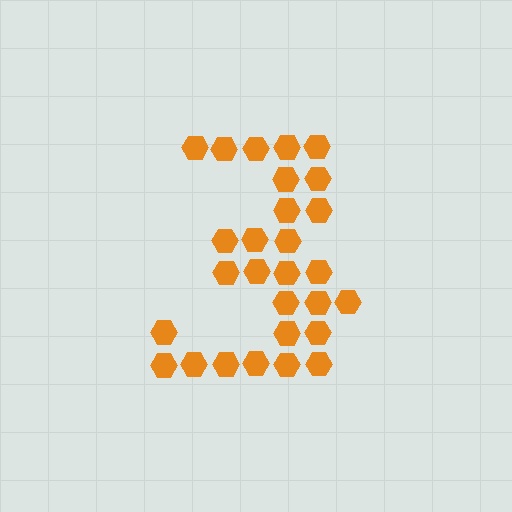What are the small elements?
The small elements are hexagons.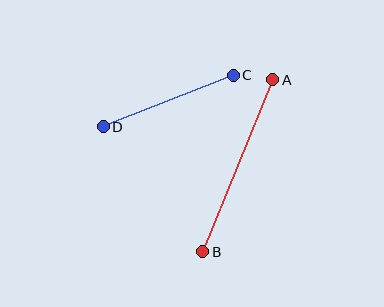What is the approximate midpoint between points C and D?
The midpoint is at approximately (168, 101) pixels.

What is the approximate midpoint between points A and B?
The midpoint is at approximately (238, 166) pixels.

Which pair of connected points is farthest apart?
Points A and B are farthest apart.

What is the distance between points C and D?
The distance is approximately 140 pixels.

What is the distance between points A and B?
The distance is approximately 185 pixels.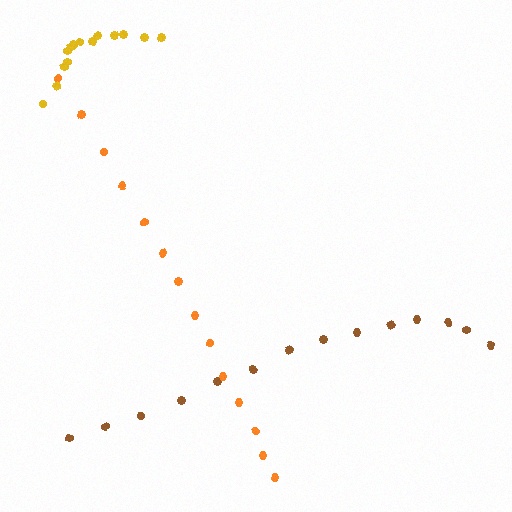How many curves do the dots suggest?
There are 3 distinct paths.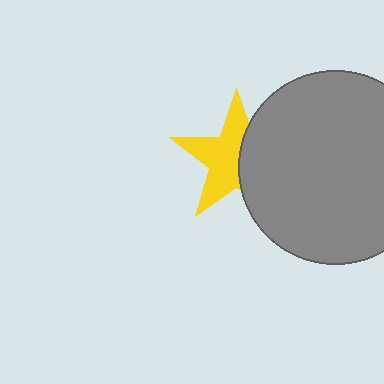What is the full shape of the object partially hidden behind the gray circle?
The partially hidden object is a yellow star.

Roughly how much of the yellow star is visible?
About half of it is visible (roughly 58%).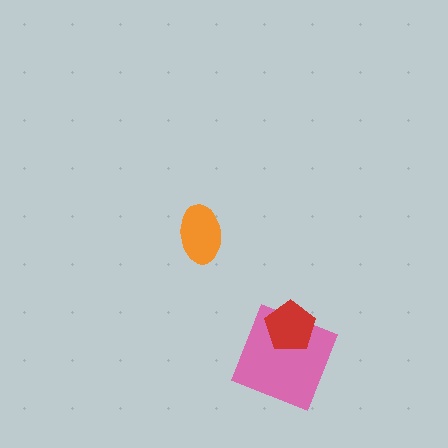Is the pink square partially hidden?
Yes, it is partially covered by another shape.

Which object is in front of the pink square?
The red pentagon is in front of the pink square.